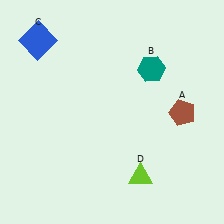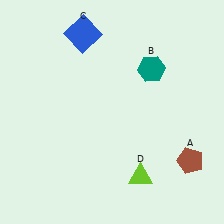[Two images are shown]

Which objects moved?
The objects that moved are: the brown pentagon (A), the blue square (C).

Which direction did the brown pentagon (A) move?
The brown pentagon (A) moved down.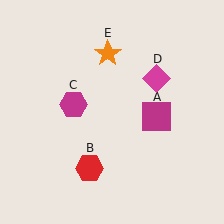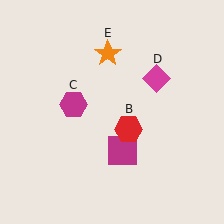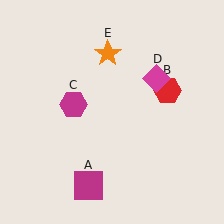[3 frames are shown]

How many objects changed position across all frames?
2 objects changed position: magenta square (object A), red hexagon (object B).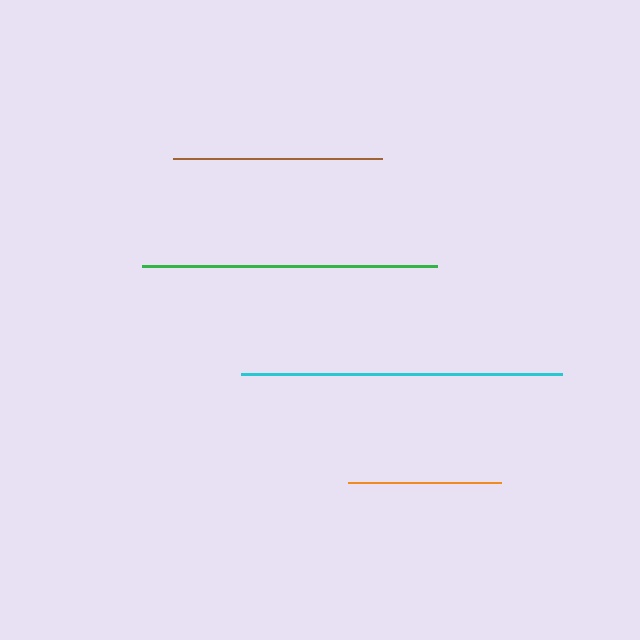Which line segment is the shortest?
The orange line is the shortest at approximately 153 pixels.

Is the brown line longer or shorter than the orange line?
The brown line is longer than the orange line.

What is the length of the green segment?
The green segment is approximately 295 pixels long.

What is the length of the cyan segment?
The cyan segment is approximately 321 pixels long.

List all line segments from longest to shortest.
From longest to shortest: cyan, green, brown, orange.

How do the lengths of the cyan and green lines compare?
The cyan and green lines are approximately the same length.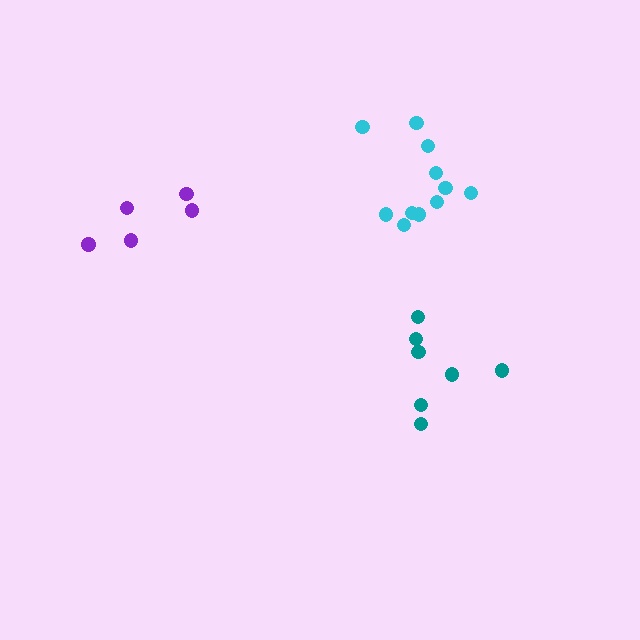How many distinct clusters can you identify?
There are 3 distinct clusters.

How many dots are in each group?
Group 1: 5 dots, Group 2: 7 dots, Group 3: 11 dots (23 total).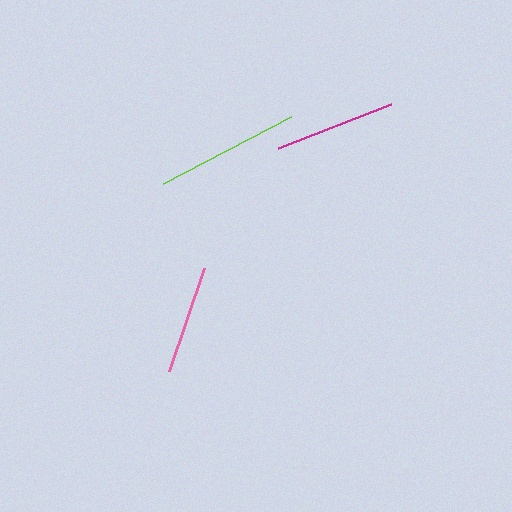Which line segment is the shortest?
The pink line is the shortest at approximately 109 pixels.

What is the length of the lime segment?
The lime segment is approximately 145 pixels long.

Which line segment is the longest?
The lime line is the longest at approximately 145 pixels.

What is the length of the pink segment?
The pink segment is approximately 109 pixels long.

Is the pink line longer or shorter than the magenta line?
The magenta line is longer than the pink line.